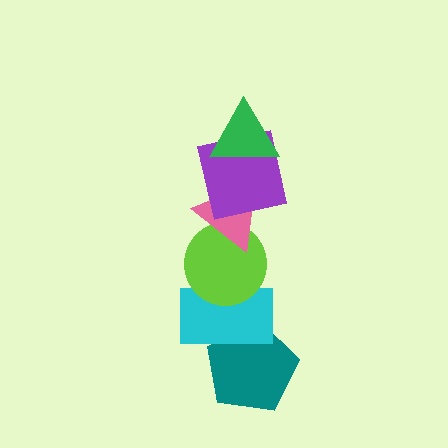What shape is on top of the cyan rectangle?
The lime circle is on top of the cyan rectangle.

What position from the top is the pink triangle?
The pink triangle is 3rd from the top.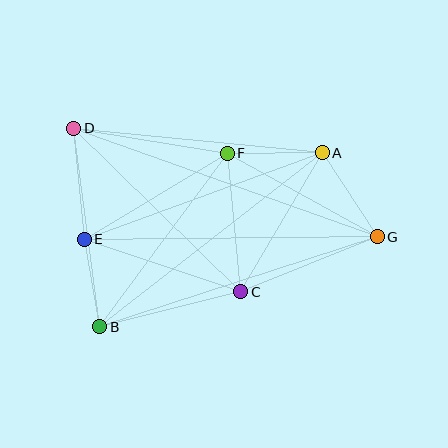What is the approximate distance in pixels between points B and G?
The distance between B and G is approximately 292 pixels.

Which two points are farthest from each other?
Points D and G are farthest from each other.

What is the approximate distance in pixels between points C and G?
The distance between C and G is approximately 147 pixels.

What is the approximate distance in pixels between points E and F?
The distance between E and F is approximately 167 pixels.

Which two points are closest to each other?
Points B and E are closest to each other.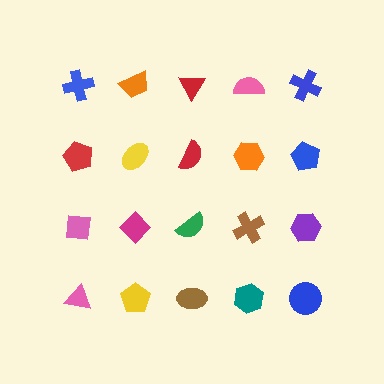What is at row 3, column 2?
A magenta diamond.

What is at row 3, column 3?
A green semicircle.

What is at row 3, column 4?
A brown cross.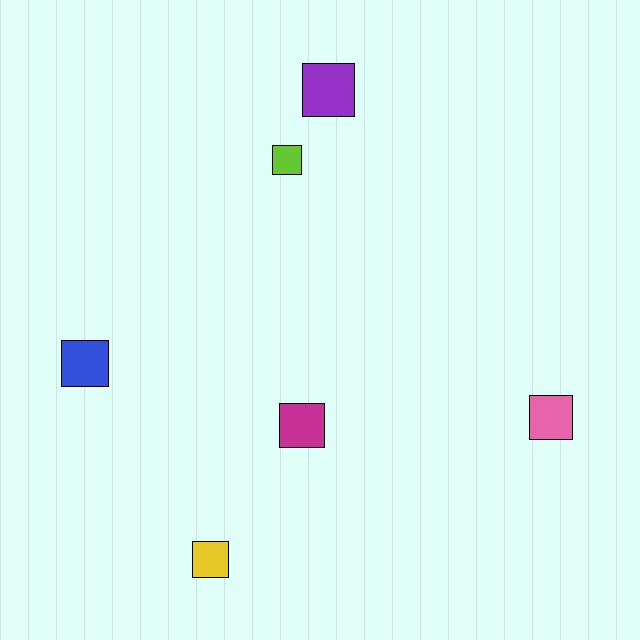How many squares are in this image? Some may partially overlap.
There are 6 squares.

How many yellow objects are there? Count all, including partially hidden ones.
There is 1 yellow object.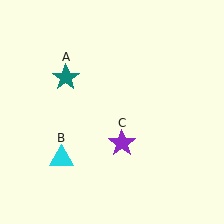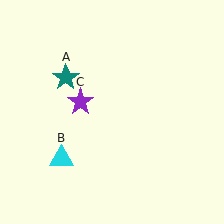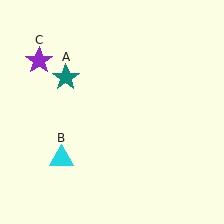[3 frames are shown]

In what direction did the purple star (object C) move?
The purple star (object C) moved up and to the left.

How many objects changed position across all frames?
1 object changed position: purple star (object C).